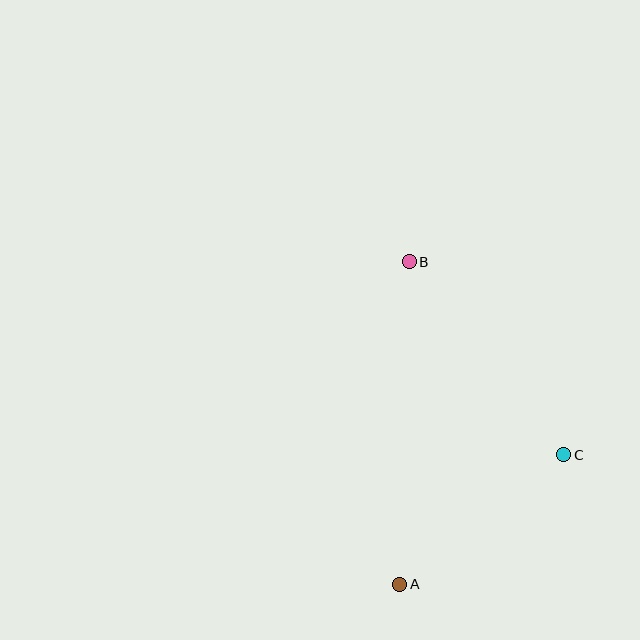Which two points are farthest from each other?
Points A and B are farthest from each other.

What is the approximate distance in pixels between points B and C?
The distance between B and C is approximately 247 pixels.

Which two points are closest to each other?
Points A and C are closest to each other.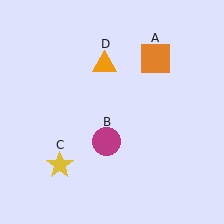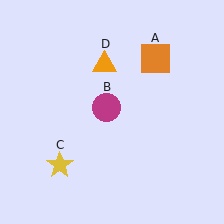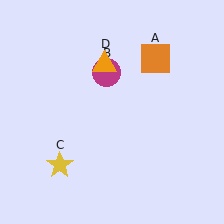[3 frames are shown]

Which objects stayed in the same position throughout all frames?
Orange square (object A) and yellow star (object C) and orange triangle (object D) remained stationary.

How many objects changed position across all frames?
1 object changed position: magenta circle (object B).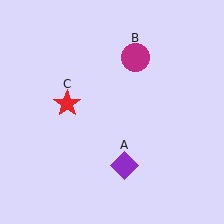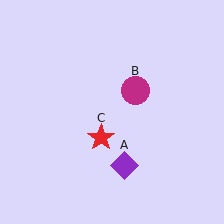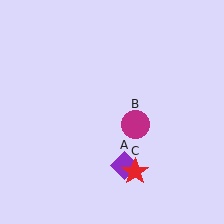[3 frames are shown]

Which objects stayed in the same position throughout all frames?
Purple diamond (object A) remained stationary.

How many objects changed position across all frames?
2 objects changed position: magenta circle (object B), red star (object C).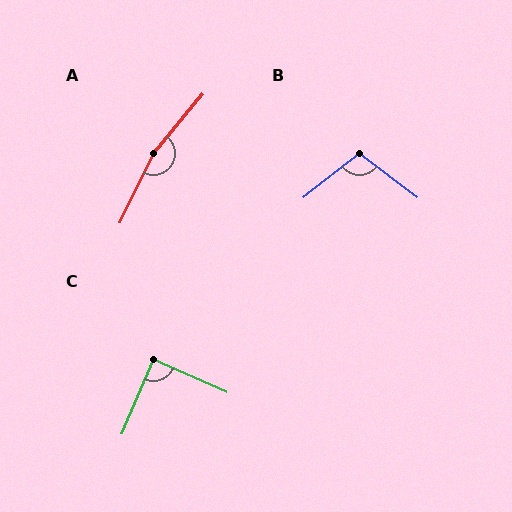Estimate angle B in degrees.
Approximately 105 degrees.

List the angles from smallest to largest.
C (90°), B (105°), A (166°).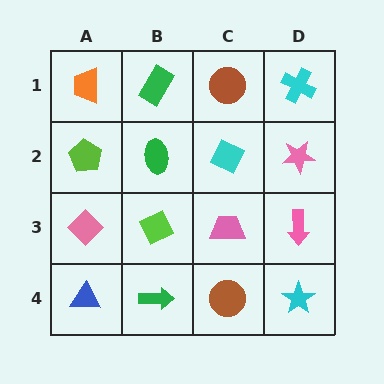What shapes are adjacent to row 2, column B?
A green rectangle (row 1, column B), a lime diamond (row 3, column B), a lime pentagon (row 2, column A), a cyan diamond (row 2, column C).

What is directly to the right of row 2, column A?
A green ellipse.